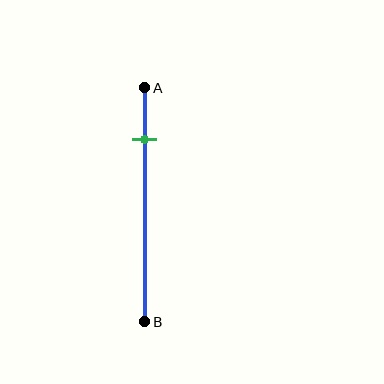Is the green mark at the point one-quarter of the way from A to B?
Yes, the mark is approximately at the one-quarter point.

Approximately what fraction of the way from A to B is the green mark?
The green mark is approximately 20% of the way from A to B.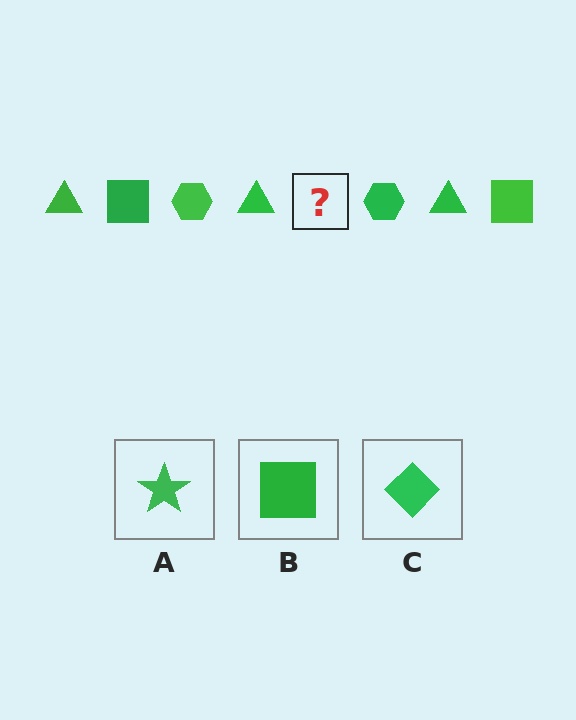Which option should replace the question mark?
Option B.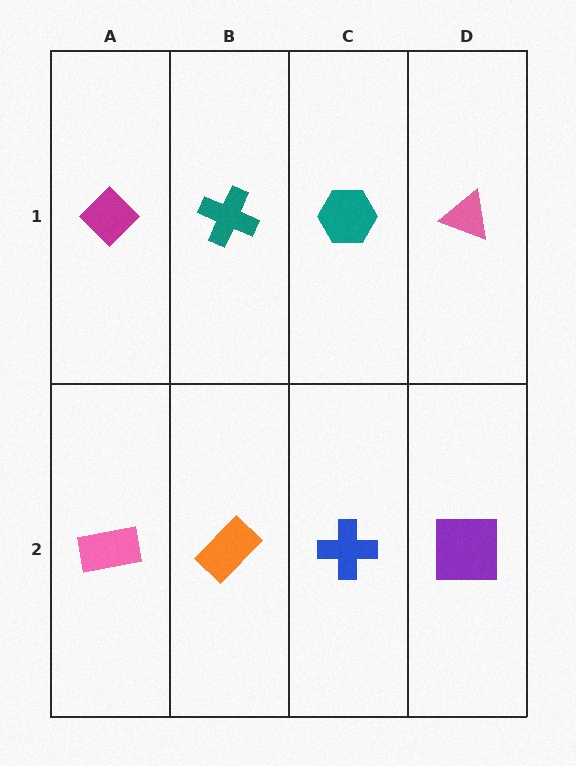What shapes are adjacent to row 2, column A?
A magenta diamond (row 1, column A), an orange rectangle (row 2, column B).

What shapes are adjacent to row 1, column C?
A blue cross (row 2, column C), a teal cross (row 1, column B), a pink triangle (row 1, column D).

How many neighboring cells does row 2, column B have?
3.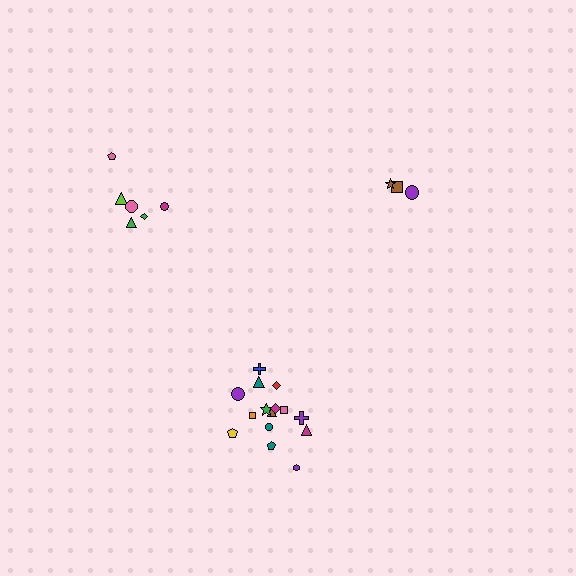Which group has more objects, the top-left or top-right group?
The top-left group.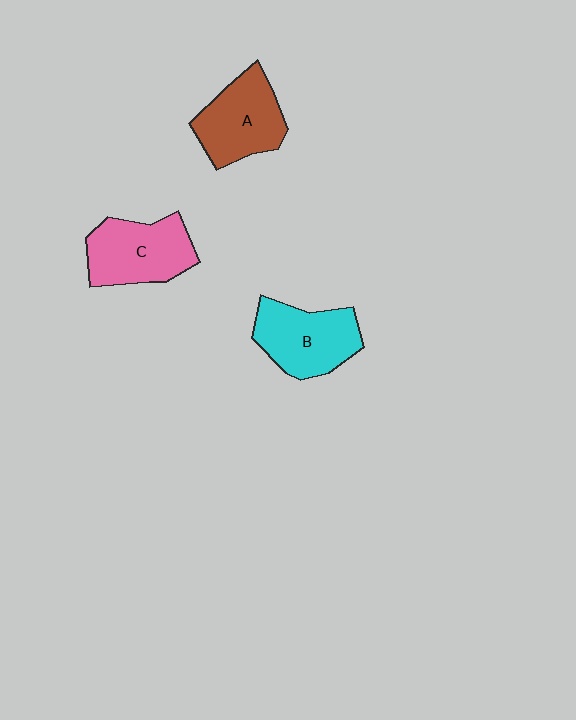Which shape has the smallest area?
Shape A (brown).